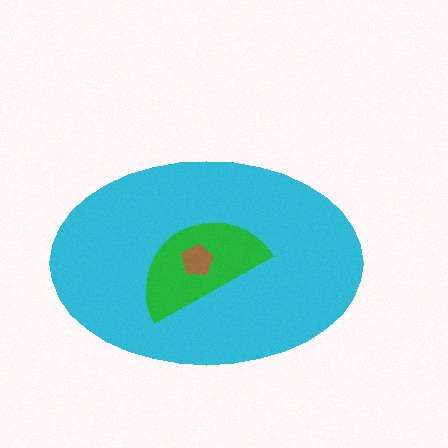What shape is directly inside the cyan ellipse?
The green semicircle.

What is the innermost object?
The brown pentagon.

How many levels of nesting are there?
3.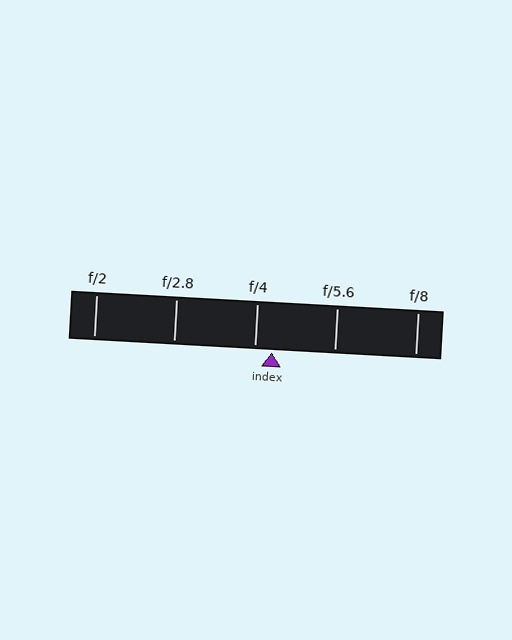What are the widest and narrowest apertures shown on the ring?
The widest aperture shown is f/2 and the narrowest is f/8.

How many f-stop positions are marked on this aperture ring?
There are 5 f-stop positions marked.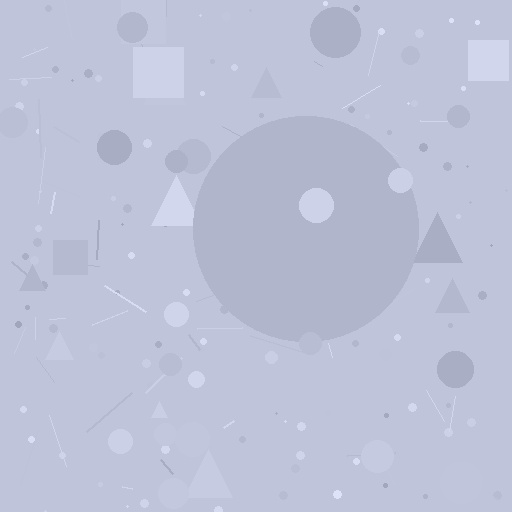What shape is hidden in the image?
A circle is hidden in the image.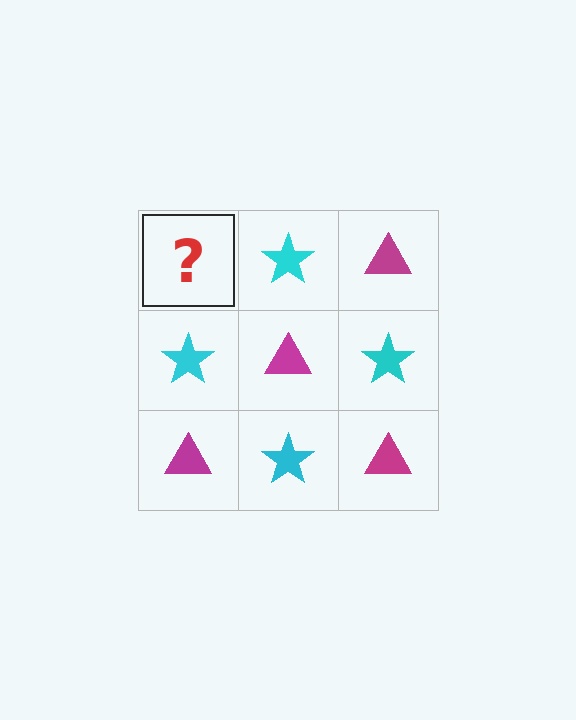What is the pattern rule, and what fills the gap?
The rule is that it alternates magenta triangle and cyan star in a checkerboard pattern. The gap should be filled with a magenta triangle.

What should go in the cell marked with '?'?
The missing cell should contain a magenta triangle.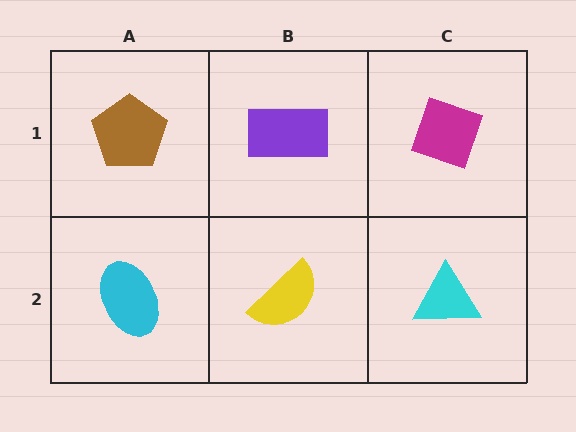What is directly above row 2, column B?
A purple rectangle.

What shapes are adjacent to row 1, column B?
A yellow semicircle (row 2, column B), a brown pentagon (row 1, column A), a magenta diamond (row 1, column C).